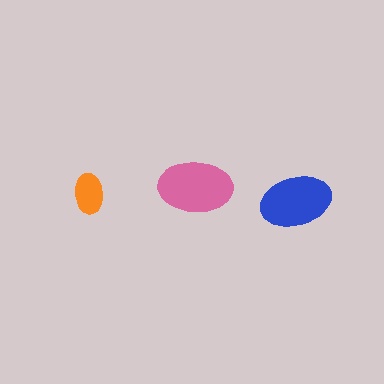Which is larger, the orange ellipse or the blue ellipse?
The blue one.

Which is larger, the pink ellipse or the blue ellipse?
The pink one.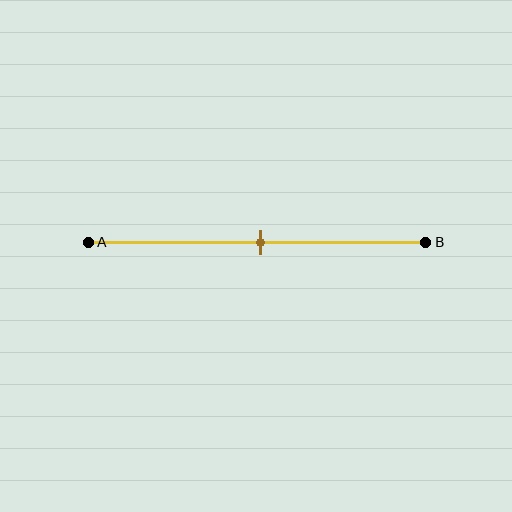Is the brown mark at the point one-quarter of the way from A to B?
No, the mark is at about 50% from A, not at the 25% one-quarter point.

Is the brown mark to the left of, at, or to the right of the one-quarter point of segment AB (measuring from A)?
The brown mark is to the right of the one-quarter point of segment AB.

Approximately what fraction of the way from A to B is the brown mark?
The brown mark is approximately 50% of the way from A to B.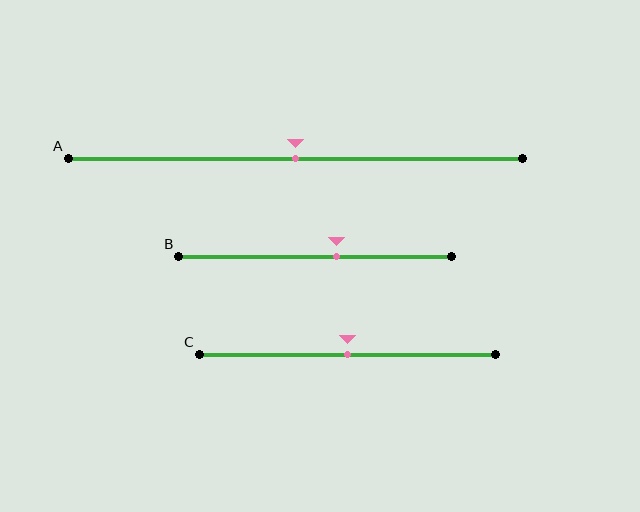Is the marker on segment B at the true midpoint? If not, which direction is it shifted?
No, the marker on segment B is shifted to the right by about 8% of the segment length.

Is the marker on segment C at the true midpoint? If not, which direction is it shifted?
Yes, the marker on segment C is at the true midpoint.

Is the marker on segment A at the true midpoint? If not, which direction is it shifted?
Yes, the marker on segment A is at the true midpoint.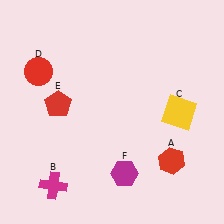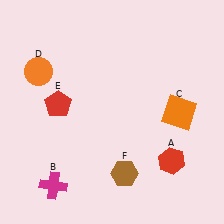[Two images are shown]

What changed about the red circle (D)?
In Image 1, D is red. In Image 2, it changed to orange.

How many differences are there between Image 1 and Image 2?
There are 3 differences between the two images.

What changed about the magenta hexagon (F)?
In Image 1, F is magenta. In Image 2, it changed to brown.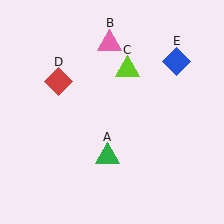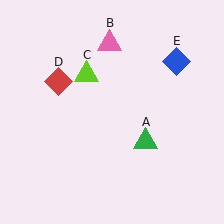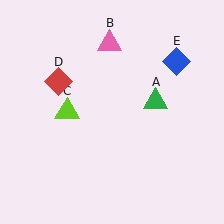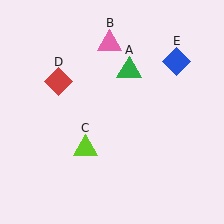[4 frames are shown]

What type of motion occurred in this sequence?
The green triangle (object A), lime triangle (object C) rotated counterclockwise around the center of the scene.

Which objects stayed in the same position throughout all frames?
Pink triangle (object B) and red diamond (object D) and blue diamond (object E) remained stationary.